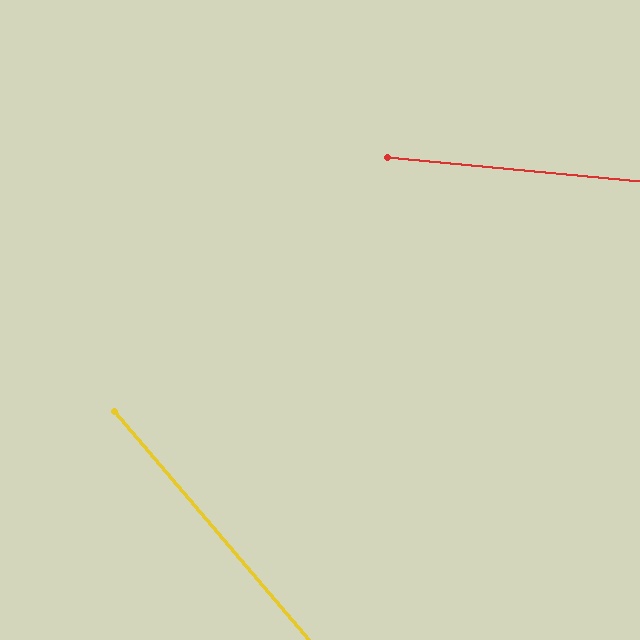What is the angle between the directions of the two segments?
Approximately 44 degrees.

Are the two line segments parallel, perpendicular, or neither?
Neither parallel nor perpendicular — they differ by about 44°.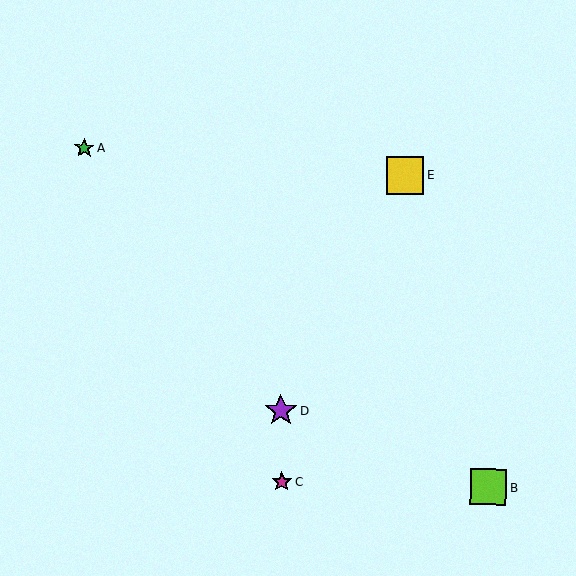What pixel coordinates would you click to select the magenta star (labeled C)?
Click at (282, 482) to select the magenta star C.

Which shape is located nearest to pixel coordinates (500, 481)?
The lime square (labeled B) at (488, 487) is nearest to that location.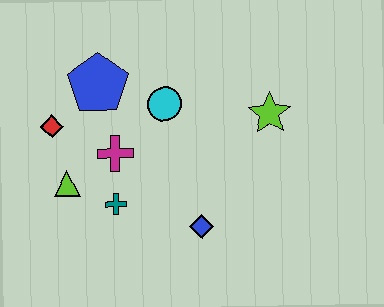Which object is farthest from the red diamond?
The lime star is farthest from the red diamond.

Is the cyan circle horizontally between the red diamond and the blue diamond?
Yes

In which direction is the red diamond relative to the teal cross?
The red diamond is above the teal cross.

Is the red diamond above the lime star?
No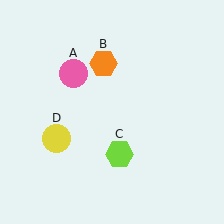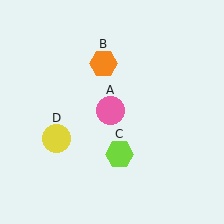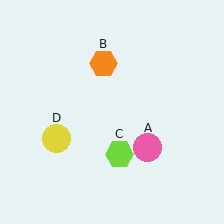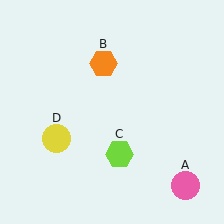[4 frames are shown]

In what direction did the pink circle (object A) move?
The pink circle (object A) moved down and to the right.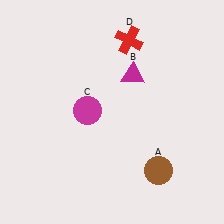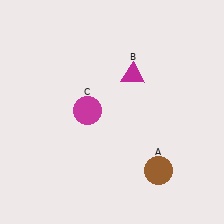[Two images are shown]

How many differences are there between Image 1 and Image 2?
There is 1 difference between the two images.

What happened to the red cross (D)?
The red cross (D) was removed in Image 2. It was in the top-right area of Image 1.